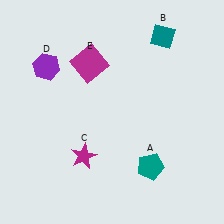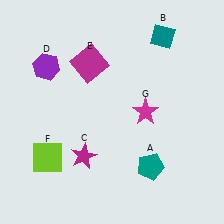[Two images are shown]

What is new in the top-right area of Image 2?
A magenta star (G) was added in the top-right area of Image 2.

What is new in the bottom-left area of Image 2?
A lime square (F) was added in the bottom-left area of Image 2.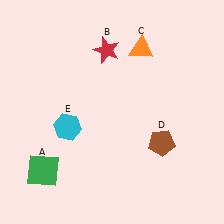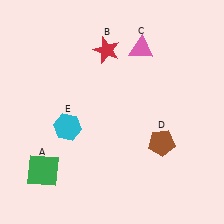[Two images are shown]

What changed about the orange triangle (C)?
In Image 1, C is orange. In Image 2, it changed to pink.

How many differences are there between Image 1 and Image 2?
There is 1 difference between the two images.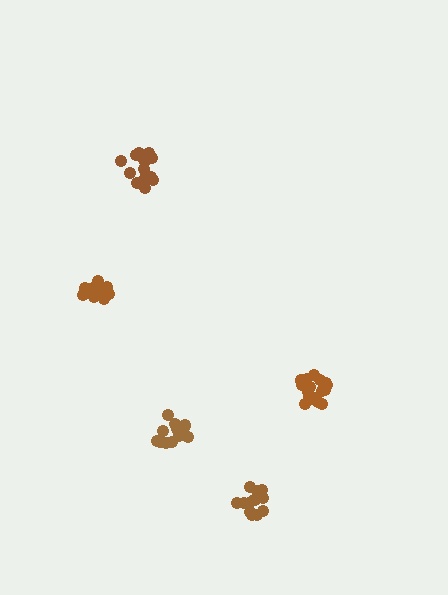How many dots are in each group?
Group 1: 18 dots, Group 2: 12 dots, Group 3: 14 dots, Group 4: 13 dots, Group 5: 14 dots (71 total).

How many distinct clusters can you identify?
There are 5 distinct clusters.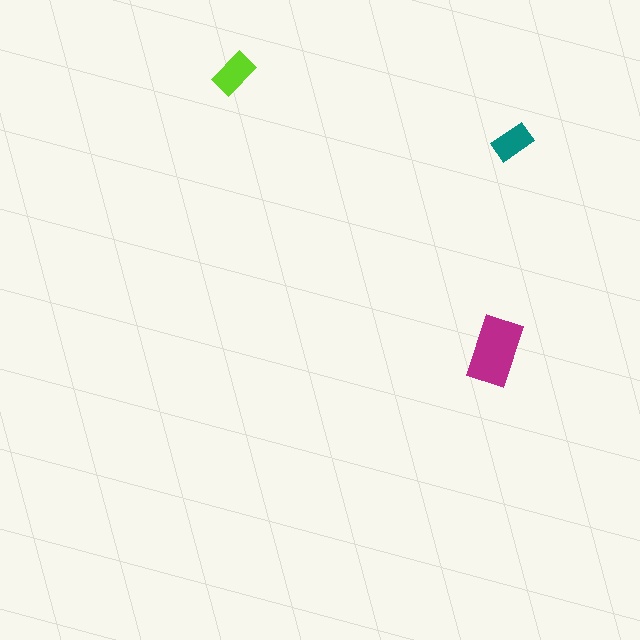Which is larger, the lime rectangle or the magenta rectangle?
The magenta one.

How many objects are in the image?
There are 3 objects in the image.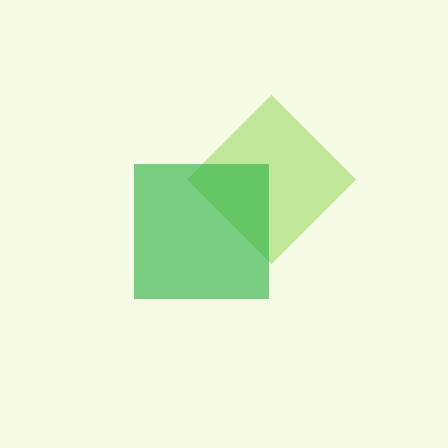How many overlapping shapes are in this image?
There are 2 overlapping shapes in the image.